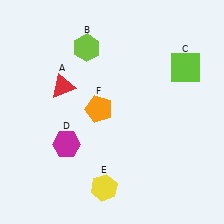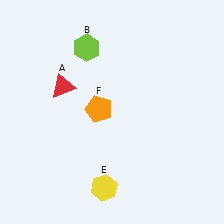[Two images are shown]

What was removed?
The magenta hexagon (D), the lime square (C) were removed in Image 2.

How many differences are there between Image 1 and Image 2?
There are 2 differences between the two images.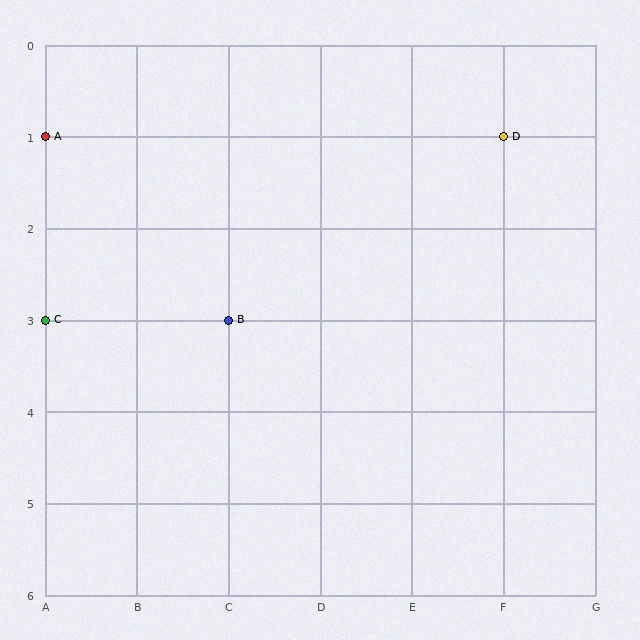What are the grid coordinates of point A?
Point A is at grid coordinates (A, 1).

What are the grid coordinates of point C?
Point C is at grid coordinates (A, 3).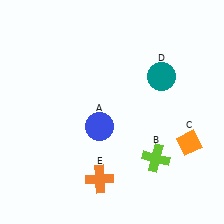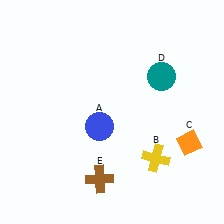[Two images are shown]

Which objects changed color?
B changed from lime to yellow. E changed from orange to brown.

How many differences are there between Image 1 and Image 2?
There are 2 differences between the two images.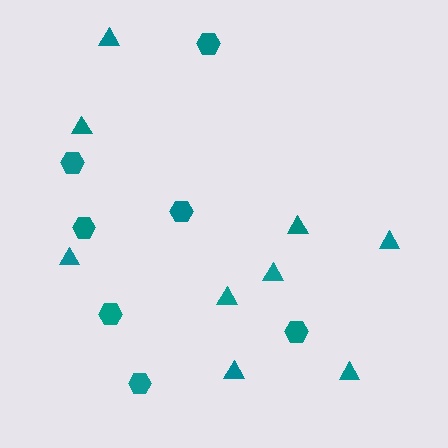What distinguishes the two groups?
There are 2 groups: one group of triangles (9) and one group of hexagons (7).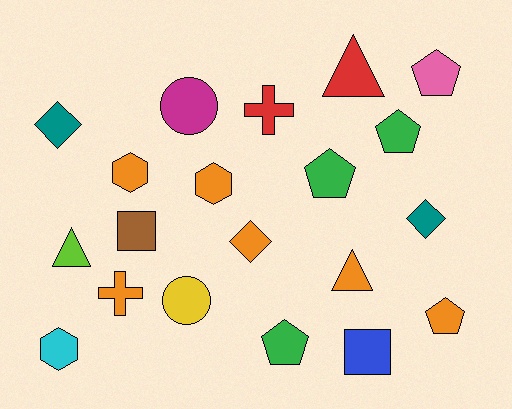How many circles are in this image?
There are 2 circles.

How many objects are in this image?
There are 20 objects.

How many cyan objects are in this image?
There is 1 cyan object.